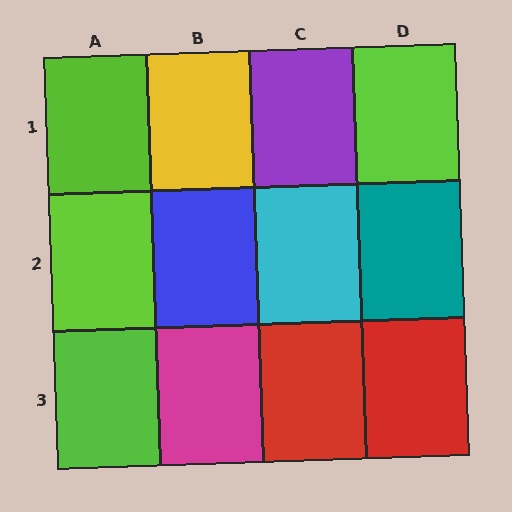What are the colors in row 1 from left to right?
Lime, yellow, purple, lime.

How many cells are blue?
1 cell is blue.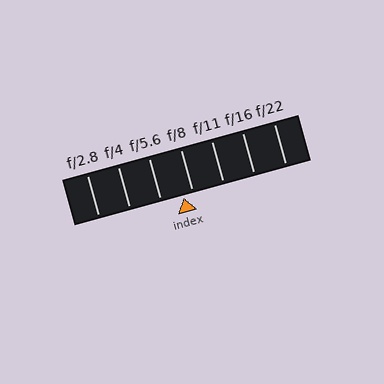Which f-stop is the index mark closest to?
The index mark is closest to f/8.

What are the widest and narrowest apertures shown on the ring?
The widest aperture shown is f/2.8 and the narrowest is f/22.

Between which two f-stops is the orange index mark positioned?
The index mark is between f/5.6 and f/8.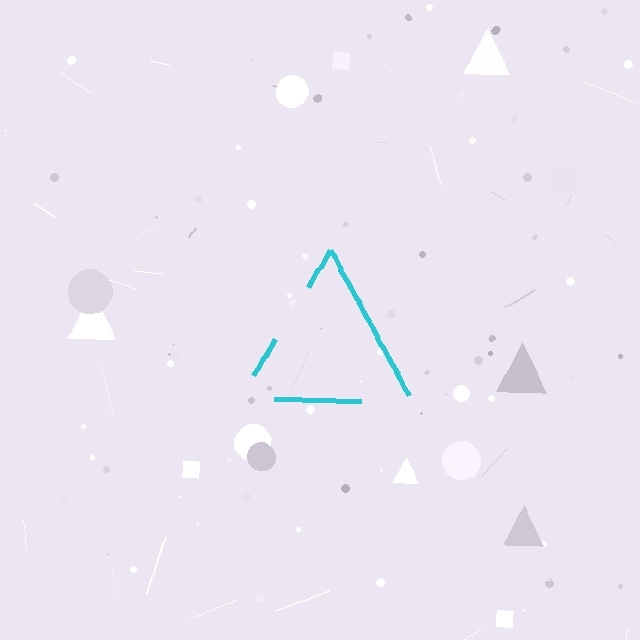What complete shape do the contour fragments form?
The contour fragments form a triangle.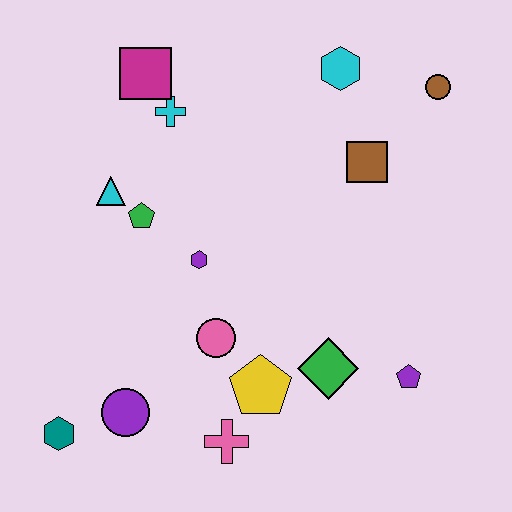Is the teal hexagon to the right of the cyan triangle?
No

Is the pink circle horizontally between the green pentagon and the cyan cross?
No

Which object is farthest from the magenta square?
The purple pentagon is farthest from the magenta square.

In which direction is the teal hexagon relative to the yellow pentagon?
The teal hexagon is to the left of the yellow pentagon.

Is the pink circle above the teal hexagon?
Yes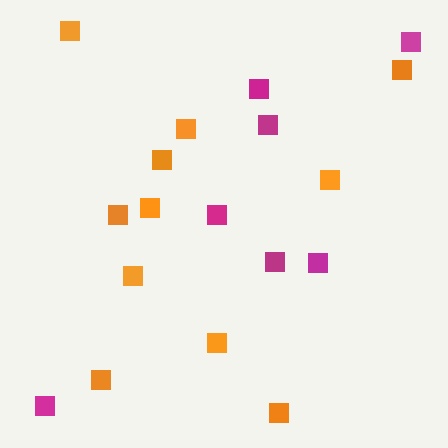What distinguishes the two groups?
There are 2 groups: one group of magenta squares (7) and one group of orange squares (11).